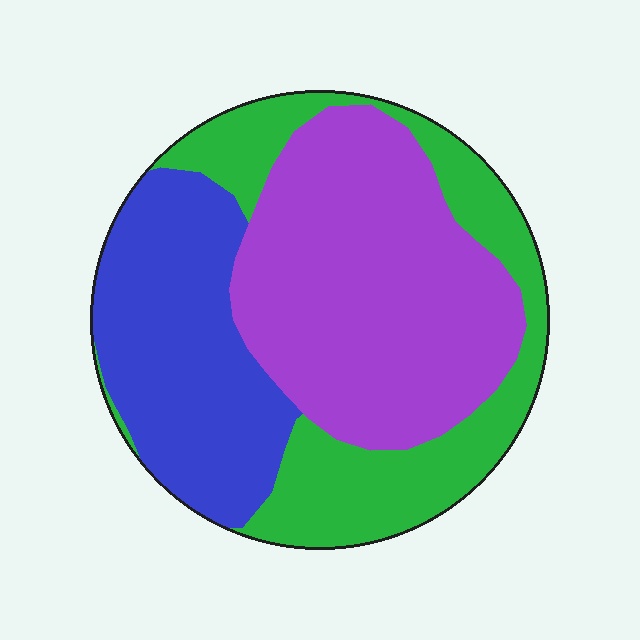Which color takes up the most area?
Purple, at roughly 40%.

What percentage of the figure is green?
Green covers 29% of the figure.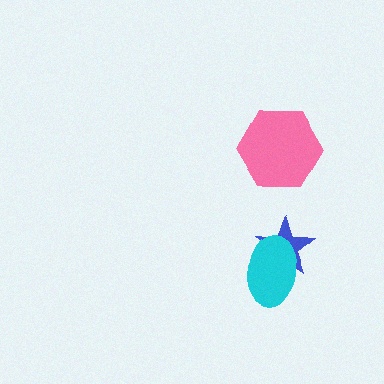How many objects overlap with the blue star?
1 object overlaps with the blue star.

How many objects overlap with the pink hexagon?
0 objects overlap with the pink hexagon.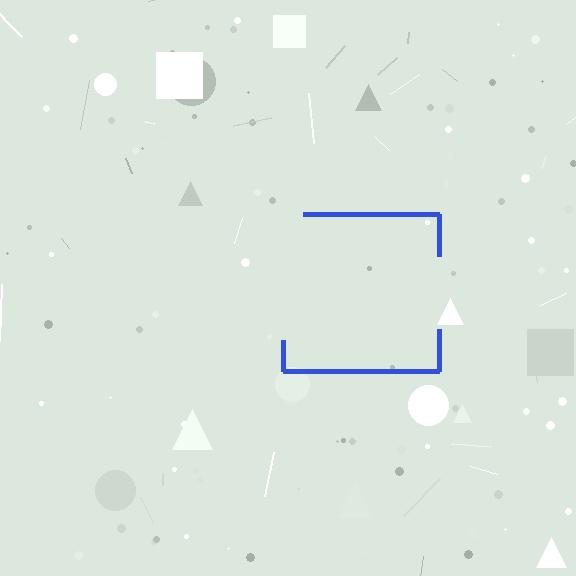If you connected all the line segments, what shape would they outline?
They would outline a square.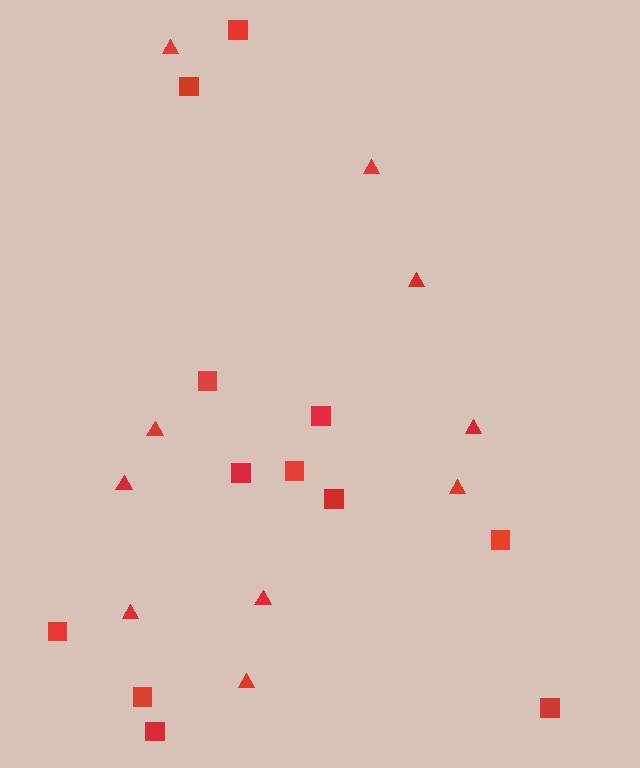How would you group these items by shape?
There are 2 groups: one group of triangles (10) and one group of squares (12).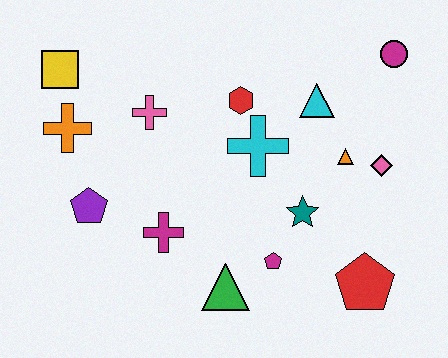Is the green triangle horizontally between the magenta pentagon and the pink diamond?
No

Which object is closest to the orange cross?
The yellow square is closest to the orange cross.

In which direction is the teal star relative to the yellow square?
The teal star is to the right of the yellow square.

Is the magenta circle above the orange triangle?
Yes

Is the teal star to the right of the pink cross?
Yes